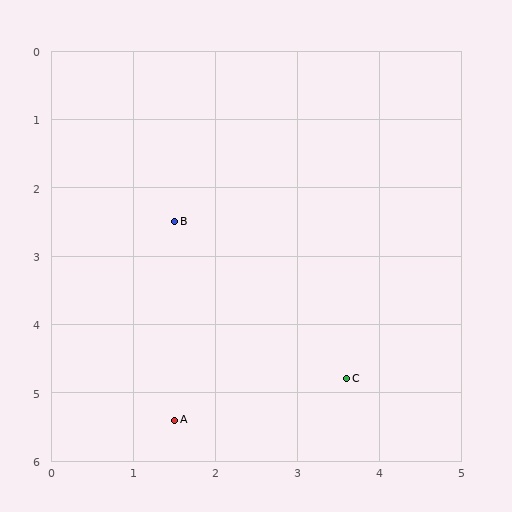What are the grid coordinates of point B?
Point B is at approximately (1.5, 2.5).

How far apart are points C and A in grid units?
Points C and A are about 2.2 grid units apart.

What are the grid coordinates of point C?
Point C is at approximately (3.6, 4.8).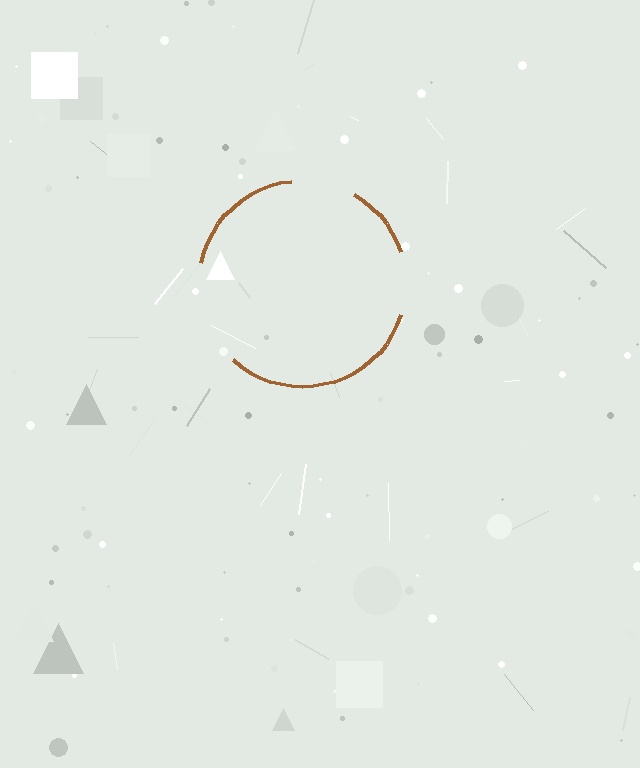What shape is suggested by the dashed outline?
The dashed outline suggests a circle.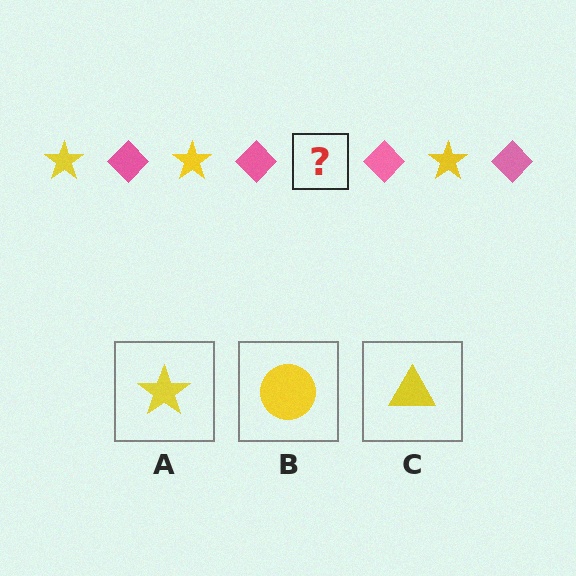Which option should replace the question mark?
Option A.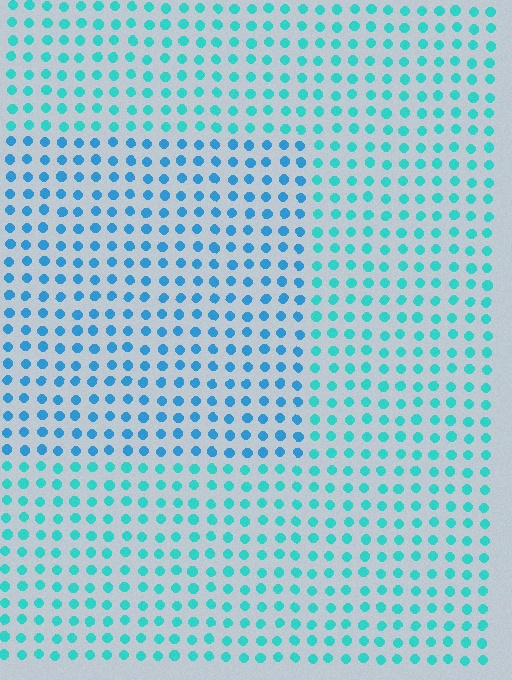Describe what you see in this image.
The image is filled with small cyan elements in a uniform arrangement. A rectangle-shaped region is visible where the elements are tinted to a slightly different hue, forming a subtle color boundary.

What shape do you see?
I see a rectangle.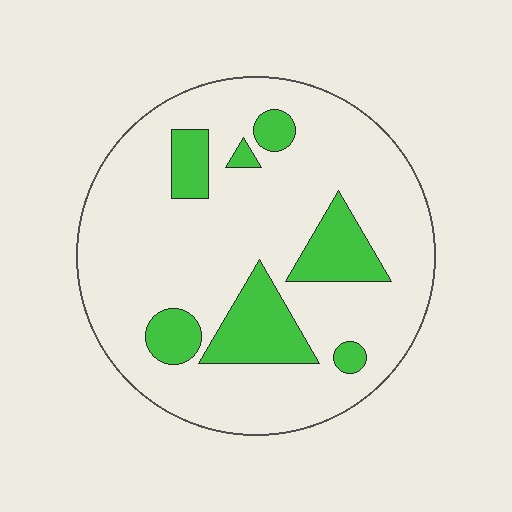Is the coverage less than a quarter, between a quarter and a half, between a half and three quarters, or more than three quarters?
Less than a quarter.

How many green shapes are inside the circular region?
7.